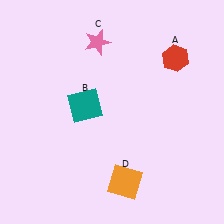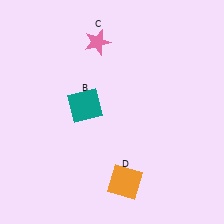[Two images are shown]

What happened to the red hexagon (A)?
The red hexagon (A) was removed in Image 2. It was in the top-right area of Image 1.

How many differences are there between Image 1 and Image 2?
There is 1 difference between the two images.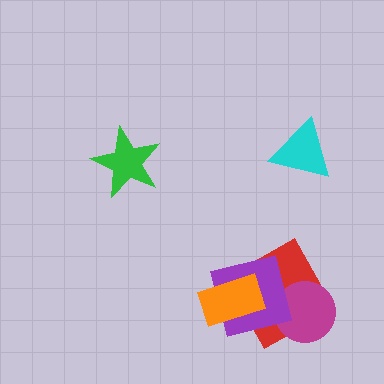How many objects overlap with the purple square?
3 objects overlap with the purple square.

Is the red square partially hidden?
Yes, it is partially covered by another shape.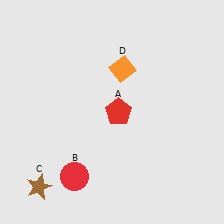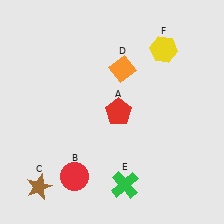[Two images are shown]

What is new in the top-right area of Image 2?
A yellow hexagon (F) was added in the top-right area of Image 2.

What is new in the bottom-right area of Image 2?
A green cross (E) was added in the bottom-right area of Image 2.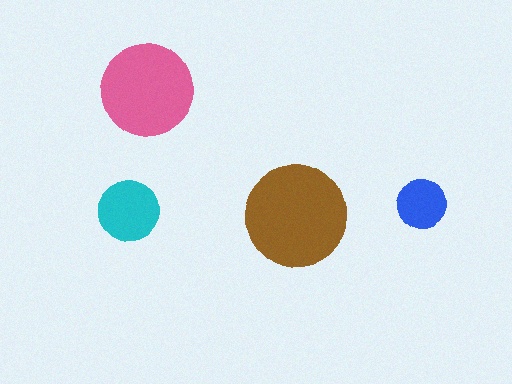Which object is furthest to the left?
The cyan circle is leftmost.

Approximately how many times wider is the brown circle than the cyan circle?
About 1.5 times wider.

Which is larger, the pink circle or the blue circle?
The pink one.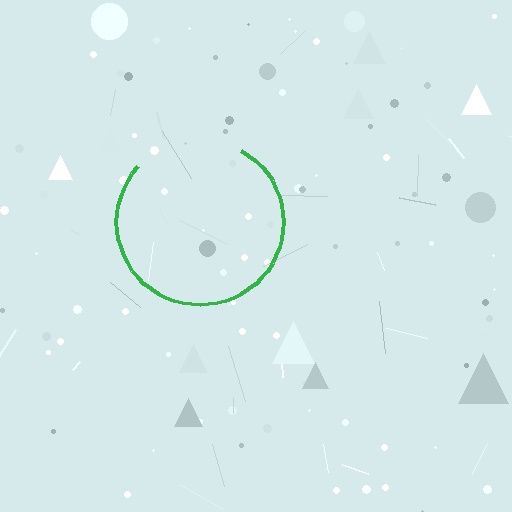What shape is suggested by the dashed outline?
The dashed outline suggests a circle.